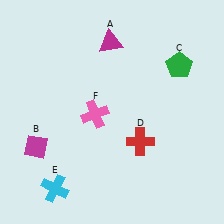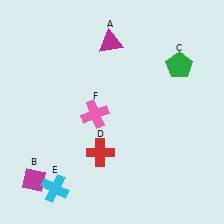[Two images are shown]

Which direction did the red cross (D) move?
The red cross (D) moved left.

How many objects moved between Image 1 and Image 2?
2 objects moved between the two images.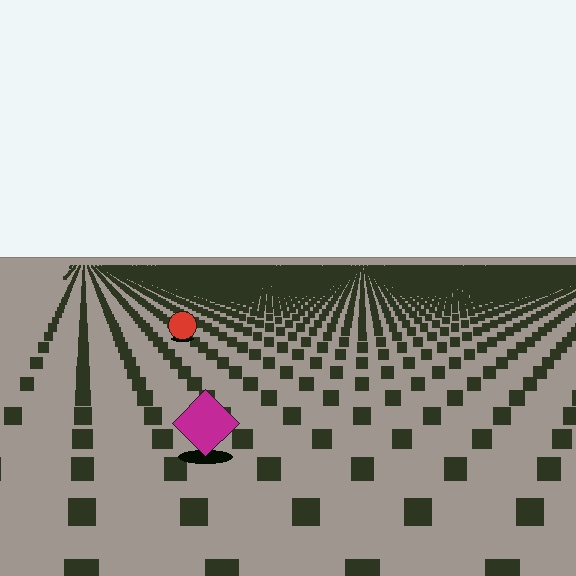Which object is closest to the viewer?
The magenta diamond is closest. The texture marks near it are larger and more spread out.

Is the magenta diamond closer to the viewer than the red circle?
Yes. The magenta diamond is closer — you can tell from the texture gradient: the ground texture is coarser near it.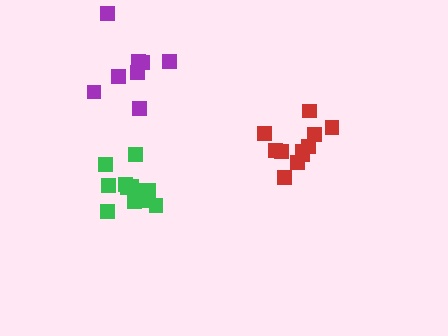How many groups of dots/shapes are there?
There are 3 groups.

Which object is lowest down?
The green cluster is bottommost.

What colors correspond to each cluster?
The clusters are colored: purple, green, red.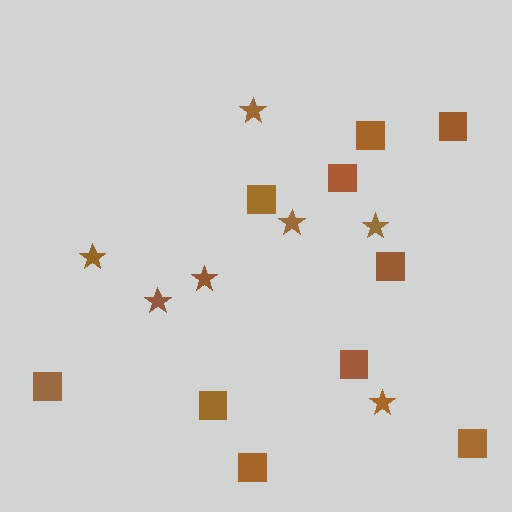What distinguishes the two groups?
There are 2 groups: one group of stars (7) and one group of squares (10).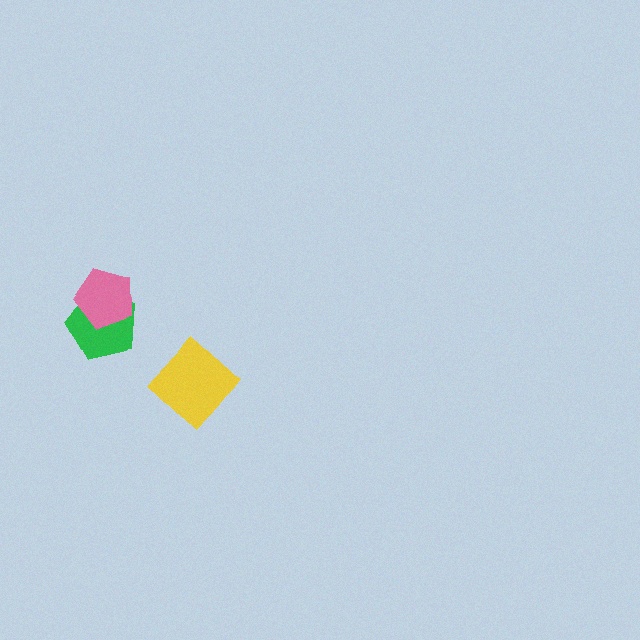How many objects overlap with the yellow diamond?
0 objects overlap with the yellow diamond.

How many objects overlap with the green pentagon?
1 object overlaps with the green pentagon.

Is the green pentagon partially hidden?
Yes, it is partially covered by another shape.